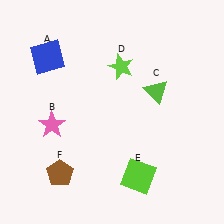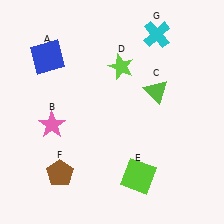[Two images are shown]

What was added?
A cyan cross (G) was added in Image 2.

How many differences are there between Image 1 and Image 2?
There is 1 difference between the two images.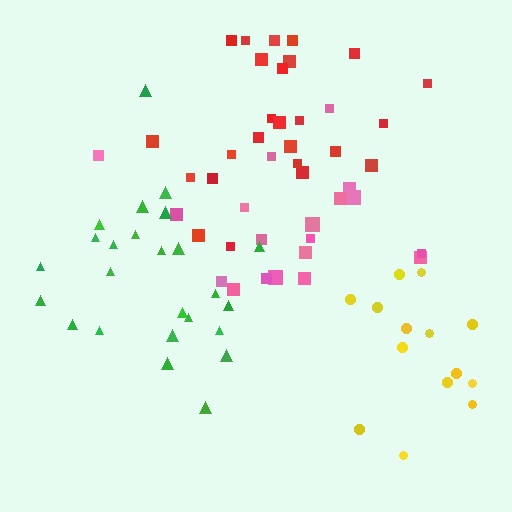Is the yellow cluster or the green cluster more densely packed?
Green.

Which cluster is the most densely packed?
Red.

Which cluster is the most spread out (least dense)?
Yellow.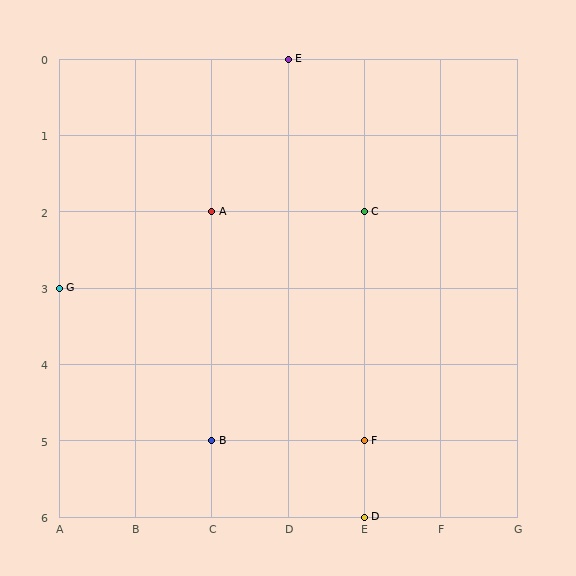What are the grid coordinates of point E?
Point E is at grid coordinates (D, 0).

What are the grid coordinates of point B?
Point B is at grid coordinates (C, 5).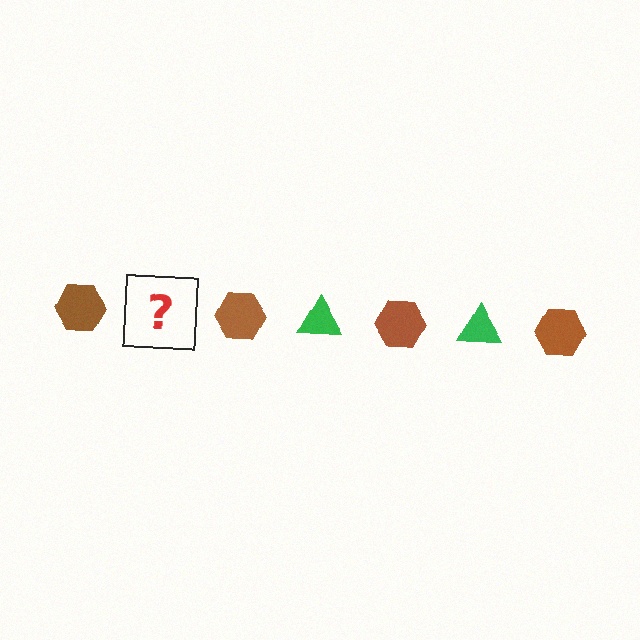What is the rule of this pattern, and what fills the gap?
The rule is that the pattern alternates between brown hexagon and green triangle. The gap should be filled with a green triangle.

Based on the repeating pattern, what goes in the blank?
The blank should be a green triangle.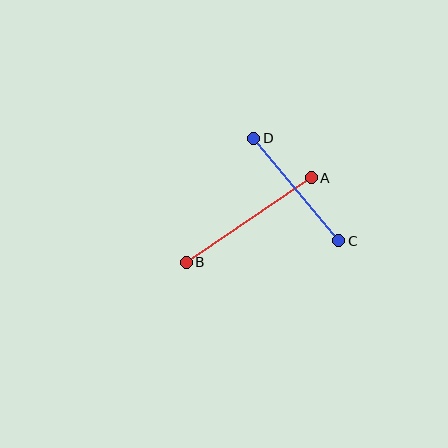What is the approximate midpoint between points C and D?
The midpoint is at approximately (296, 189) pixels.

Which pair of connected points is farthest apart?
Points A and B are farthest apart.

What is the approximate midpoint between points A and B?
The midpoint is at approximately (249, 220) pixels.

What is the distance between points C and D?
The distance is approximately 133 pixels.